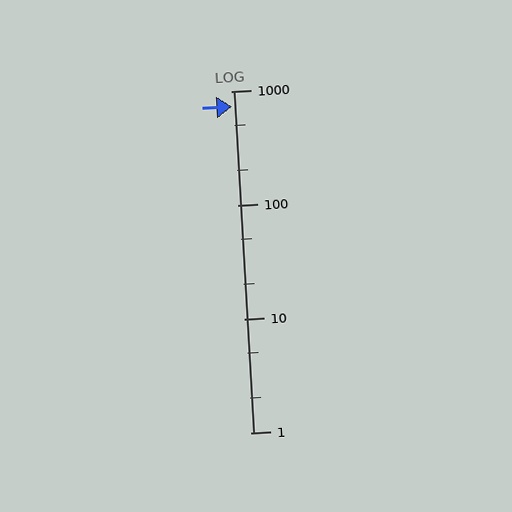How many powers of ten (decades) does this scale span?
The scale spans 3 decades, from 1 to 1000.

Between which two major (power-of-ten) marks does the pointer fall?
The pointer is between 100 and 1000.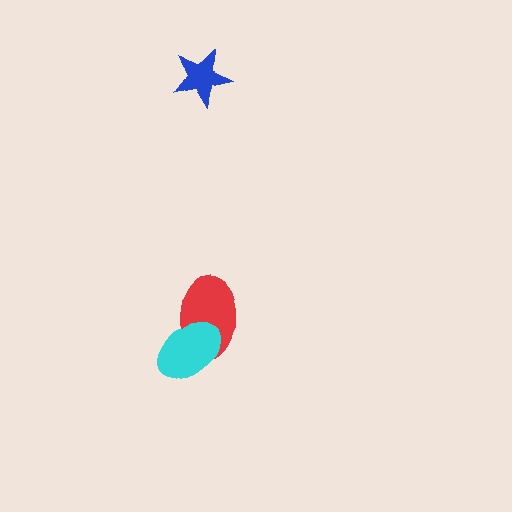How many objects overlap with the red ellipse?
1 object overlaps with the red ellipse.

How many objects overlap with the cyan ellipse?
1 object overlaps with the cyan ellipse.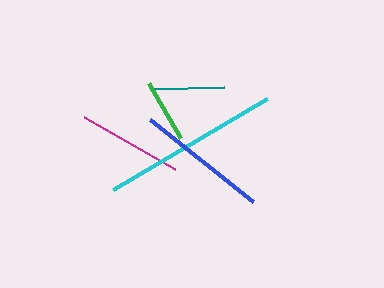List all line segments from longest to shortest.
From longest to shortest: cyan, blue, magenta, teal, green.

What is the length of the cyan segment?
The cyan segment is approximately 179 pixels long.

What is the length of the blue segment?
The blue segment is approximately 132 pixels long.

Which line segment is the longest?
The cyan line is the longest at approximately 179 pixels.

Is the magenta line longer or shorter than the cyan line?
The cyan line is longer than the magenta line.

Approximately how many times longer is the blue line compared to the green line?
The blue line is approximately 2.1 times the length of the green line.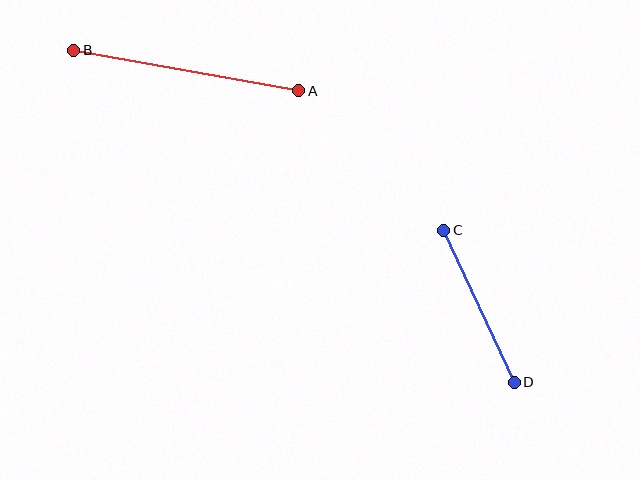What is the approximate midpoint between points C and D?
The midpoint is at approximately (479, 306) pixels.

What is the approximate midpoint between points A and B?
The midpoint is at approximately (186, 71) pixels.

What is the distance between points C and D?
The distance is approximately 168 pixels.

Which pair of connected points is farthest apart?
Points A and B are farthest apart.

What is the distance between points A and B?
The distance is approximately 228 pixels.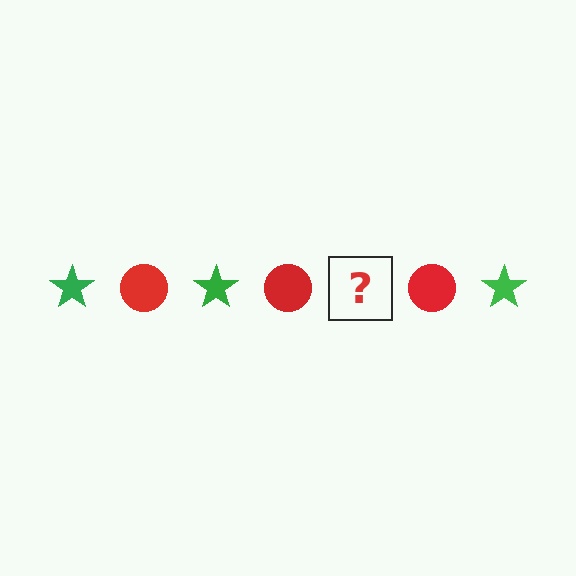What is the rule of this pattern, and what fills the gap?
The rule is that the pattern alternates between green star and red circle. The gap should be filled with a green star.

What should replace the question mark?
The question mark should be replaced with a green star.